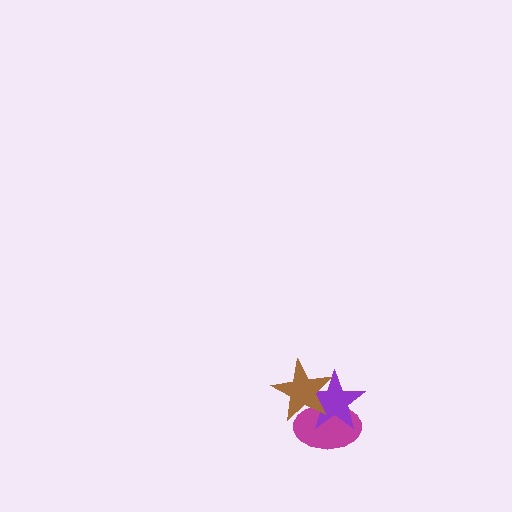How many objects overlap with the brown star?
2 objects overlap with the brown star.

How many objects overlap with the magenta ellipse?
2 objects overlap with the magenta ellipse.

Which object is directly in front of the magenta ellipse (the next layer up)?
The purple star is directly in front of the magenta ellipse.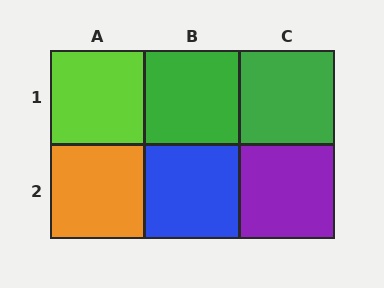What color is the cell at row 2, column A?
Orange.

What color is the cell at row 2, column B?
Blue.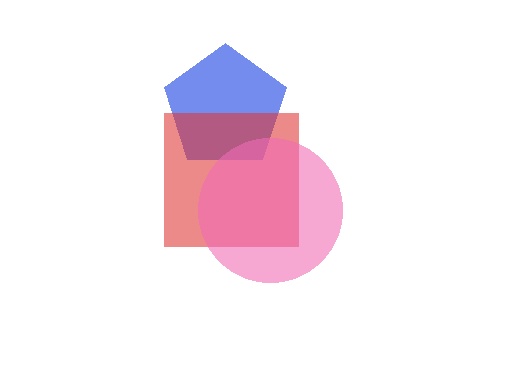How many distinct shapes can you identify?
There are 3 distinct shapes: a blue pentagon, a red square, a pink circle.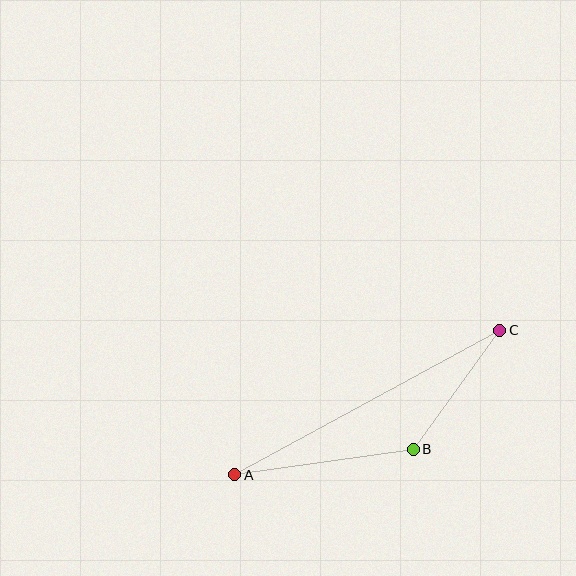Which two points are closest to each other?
Points B and C are closest to each other.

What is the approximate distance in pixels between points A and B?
The distance between A and B is approximately 180 pixels.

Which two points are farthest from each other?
Points A and C are farthest from each other.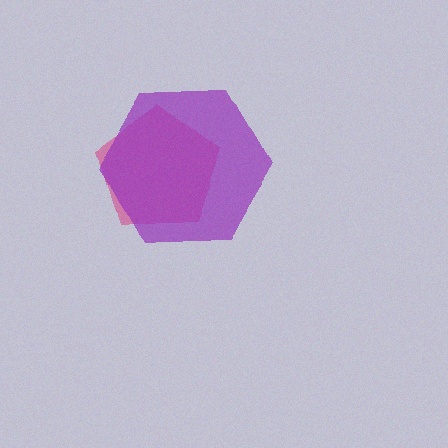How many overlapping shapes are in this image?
There are 2 overlapping shapes in the image.